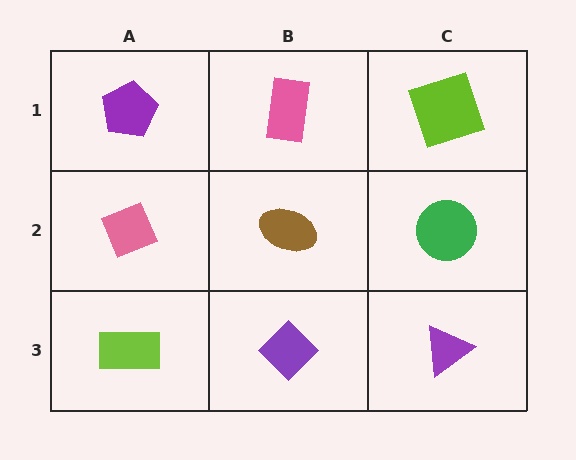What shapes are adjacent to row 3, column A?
A pink diamond (row 2, column A), a purple diamond (row 3, column B).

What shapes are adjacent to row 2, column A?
A purple pentagon (row 1, column A), a lime rectangle (row 3, column A), a brown ellipse (row 2, column B).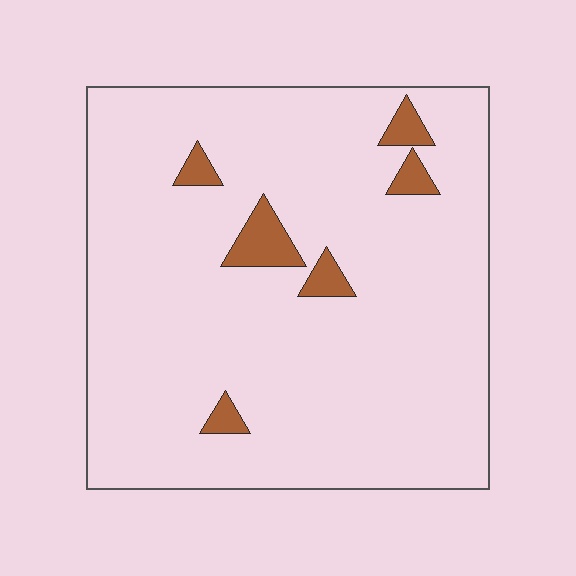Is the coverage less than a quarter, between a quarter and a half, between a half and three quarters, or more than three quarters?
Less than a quarter.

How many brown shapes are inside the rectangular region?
6.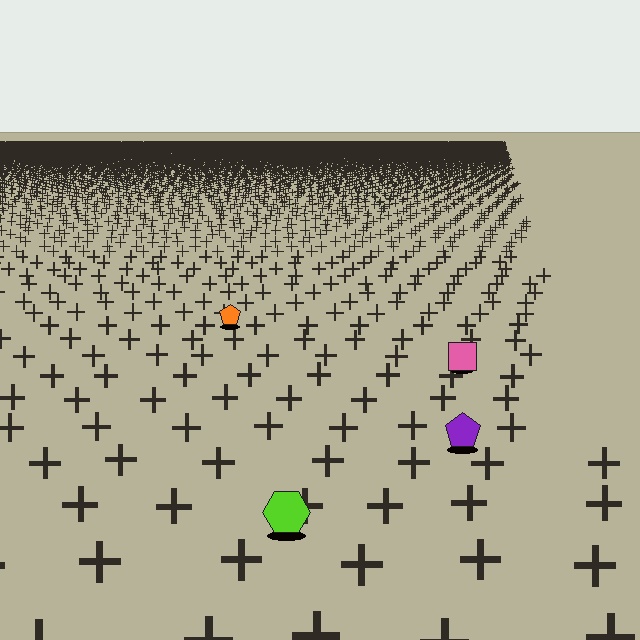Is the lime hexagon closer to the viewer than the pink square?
Yes. The lime hexagon is closer — you can tell from the texture gradient: the ground texture is coarser near it.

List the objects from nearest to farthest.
From nearest to farthest: the lime hexagon, the purple pentagon, the pink square, the orange pentagon.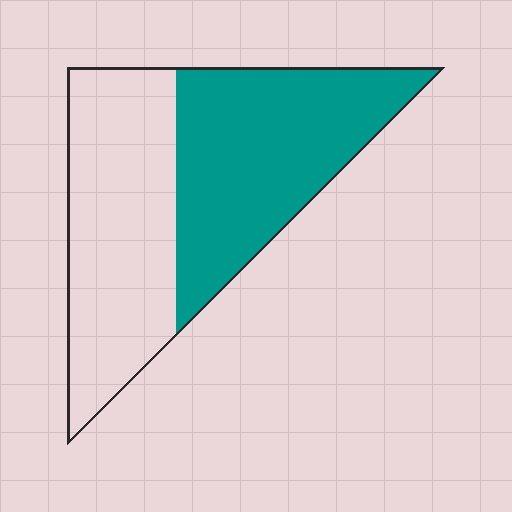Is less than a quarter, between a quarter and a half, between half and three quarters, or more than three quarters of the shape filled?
Between half and three quarters.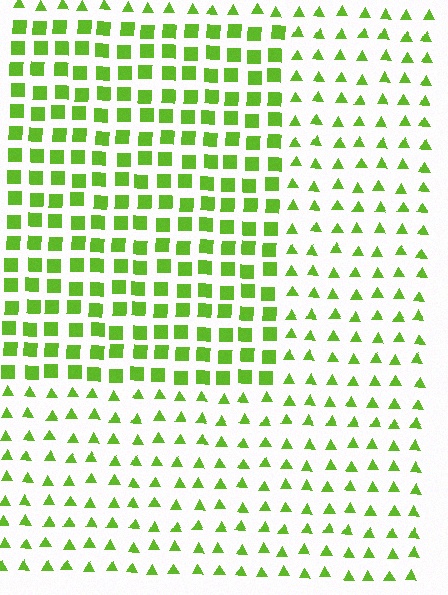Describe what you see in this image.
The image is filled with small lime elements arranged in a uniform grid. A rectangle-shaped region contains squares, while the surrounding area contains triangles. The boundary is defined purely by the change in element shape.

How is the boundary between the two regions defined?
The boundary is defined by a change in element shape: squares inside vs. triangles outside. All elements share the same color and spacing.